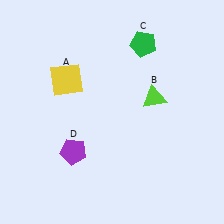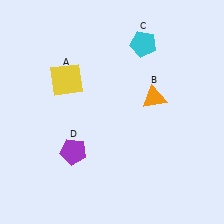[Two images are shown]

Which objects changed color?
B changed from lime to orange. C changed from green to cyan.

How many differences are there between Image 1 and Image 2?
There are 2 differences between the two images.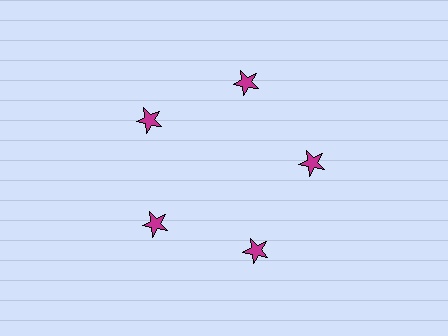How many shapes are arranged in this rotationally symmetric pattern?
There are 5 shapes, arranged in 5 groups of 1.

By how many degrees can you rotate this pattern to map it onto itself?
The pattern maps onto itself every 72 degrees of rotation.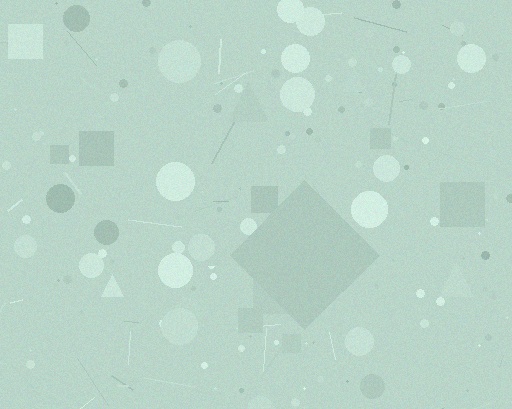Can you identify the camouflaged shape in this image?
The camouflaged shape is a diamond.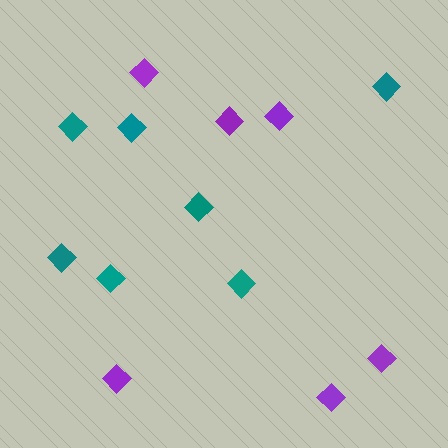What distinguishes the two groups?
There are 2 groups: one group of teal diamonds (7) and one group of purple diamonds (6).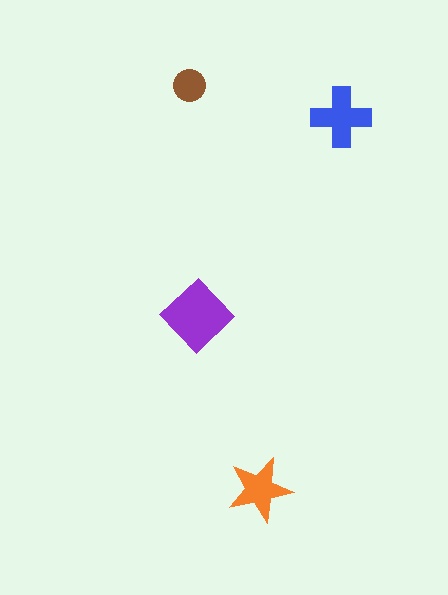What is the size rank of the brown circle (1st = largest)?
4th.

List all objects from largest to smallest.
The purple diamond, the blue cross, the orange star, the brown circle.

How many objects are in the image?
There are 4 objects in the image.